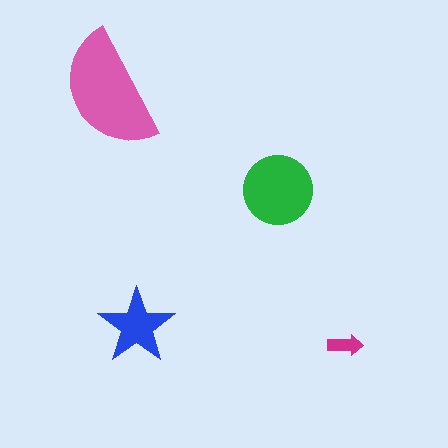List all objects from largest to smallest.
The pink semicircle, the green circle, the blue star, the magenta arrow.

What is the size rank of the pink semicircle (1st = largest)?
1st.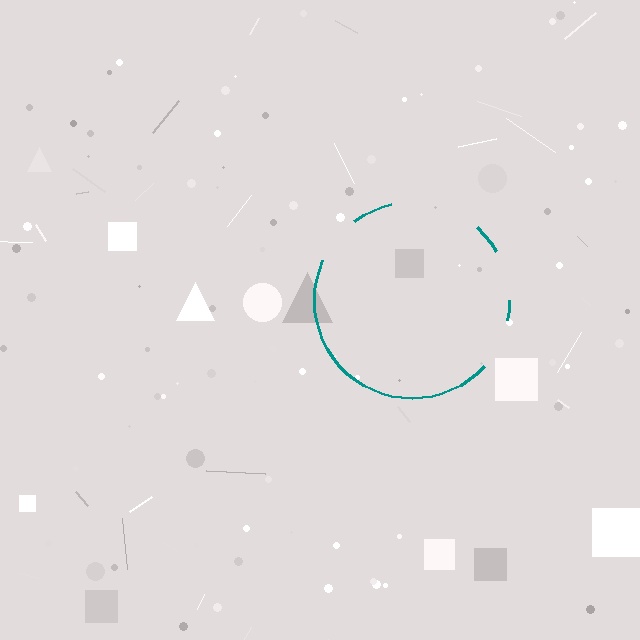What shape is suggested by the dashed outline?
The dashed outline suggests a circle.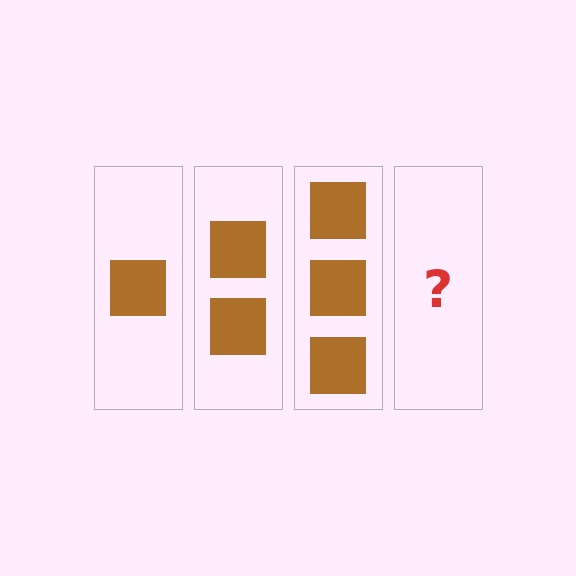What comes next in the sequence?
The next element should be 4 squares.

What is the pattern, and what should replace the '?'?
The pattern is that each step adds one more square. The '?' should be 4 squares.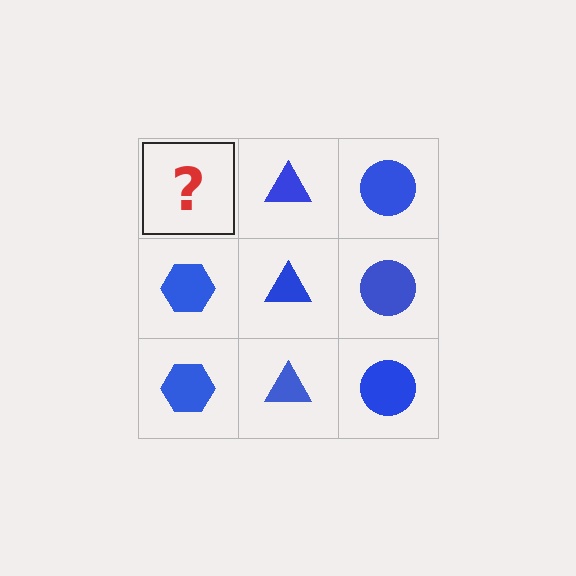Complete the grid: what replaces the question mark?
The question mark should be replaced with a blue hexagon.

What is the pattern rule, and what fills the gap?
The rule is that each column has a consistent shape. The gap should be filled with a blue hexagon.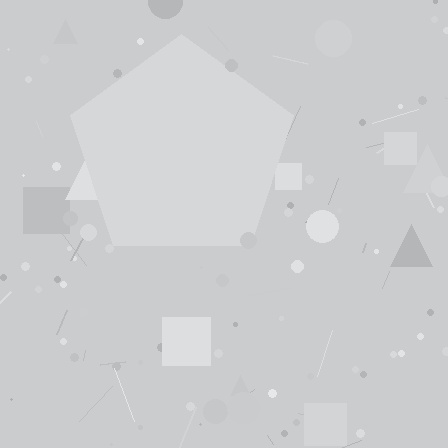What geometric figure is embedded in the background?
A pentagon is embedded in the background.